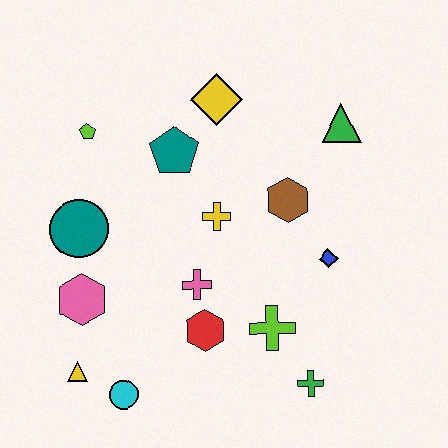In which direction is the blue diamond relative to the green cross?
The blue diamond is above the green cross.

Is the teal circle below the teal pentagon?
Yes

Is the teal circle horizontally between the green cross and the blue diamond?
No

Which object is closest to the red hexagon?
The pink cross is closest to the red hexagon.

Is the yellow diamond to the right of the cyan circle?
Yes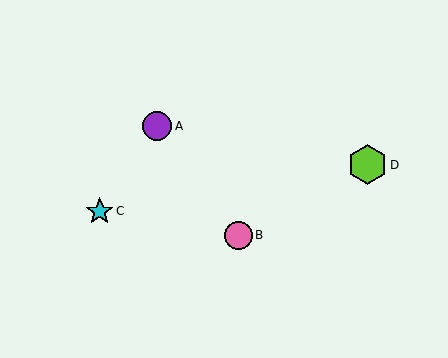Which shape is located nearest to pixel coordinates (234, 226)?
The pink circle (labeled B) at (238, 235) is nearest to that location.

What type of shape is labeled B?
Shape B is a pink circle.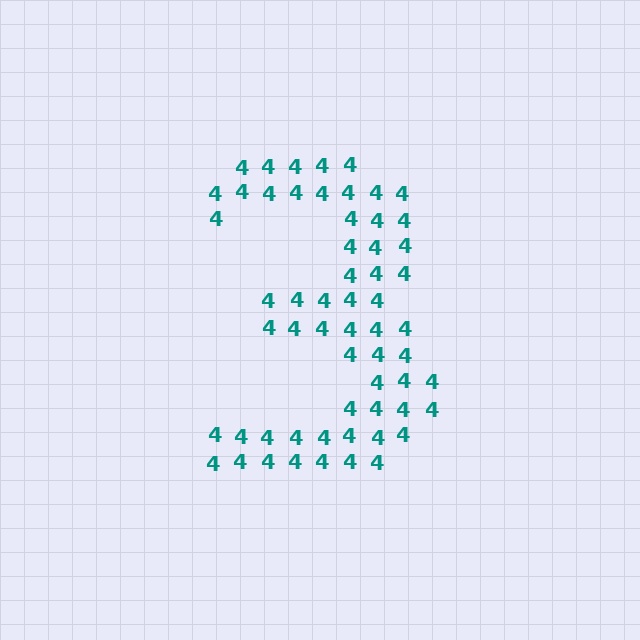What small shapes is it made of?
It is made of small digit 4's.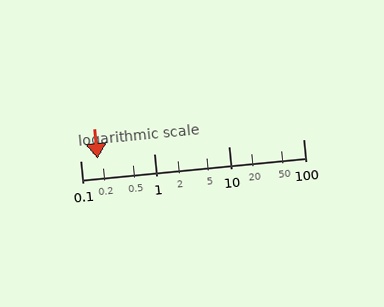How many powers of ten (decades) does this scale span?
The scale spans 3 decades, from 0.1 to 100.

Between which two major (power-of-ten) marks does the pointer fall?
The pointer is between 0.1 and 1.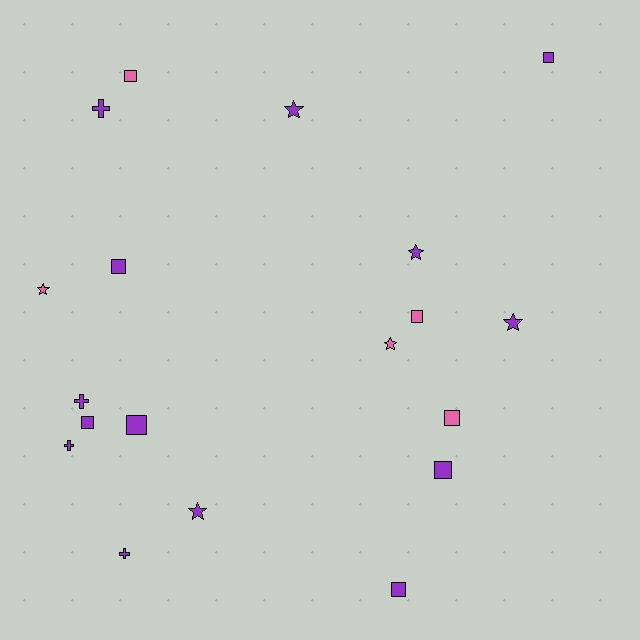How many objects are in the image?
There are 19 objects.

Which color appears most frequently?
Purple, with 14 objects.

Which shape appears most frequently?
Square, with 9 objects.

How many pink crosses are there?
There are no pink crosses.